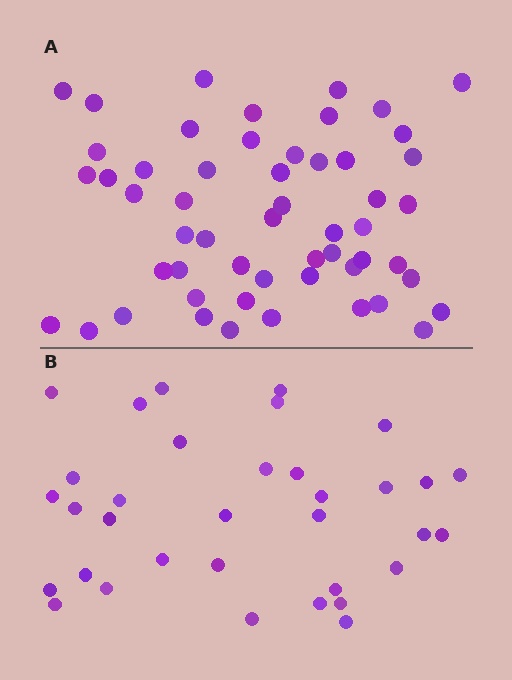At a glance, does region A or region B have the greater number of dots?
Region A (the top region) has more dots.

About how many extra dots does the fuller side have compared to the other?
Region A has approximately 20 more dots than region B.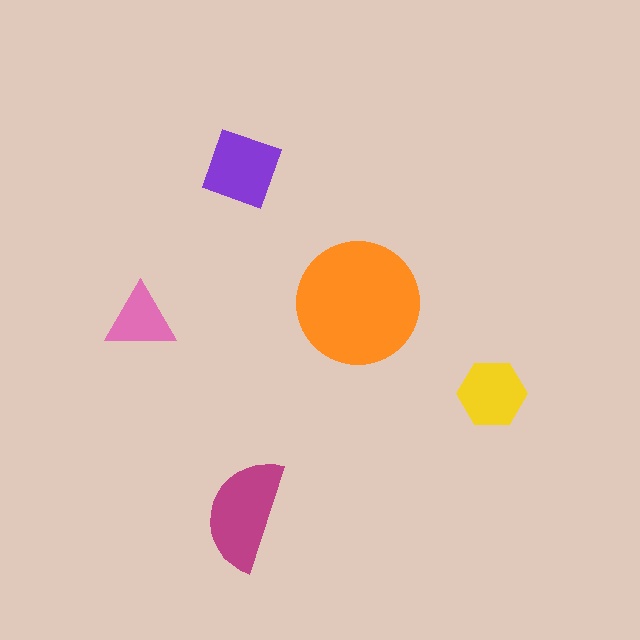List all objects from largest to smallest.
The orange circle, the magenta semicircle, the purple square, the yellow hexagon, the pink triangle.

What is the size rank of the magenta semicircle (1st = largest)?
2nd.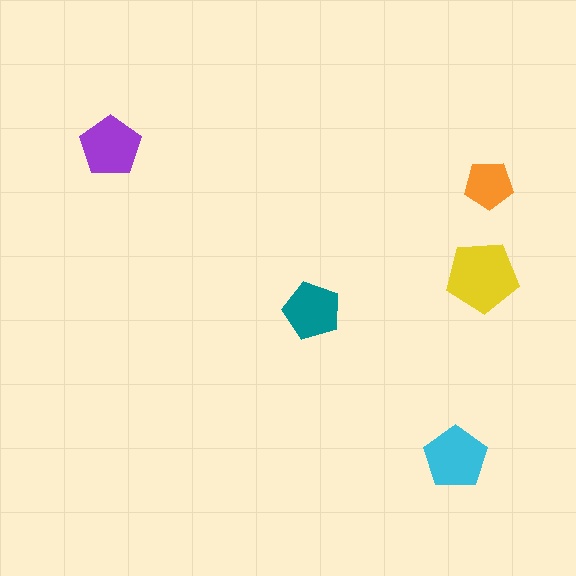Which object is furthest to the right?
The orange pentagon is rightmost.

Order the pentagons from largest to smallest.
the yellow one, the cyan one, the purple one, the teal one, the orange one.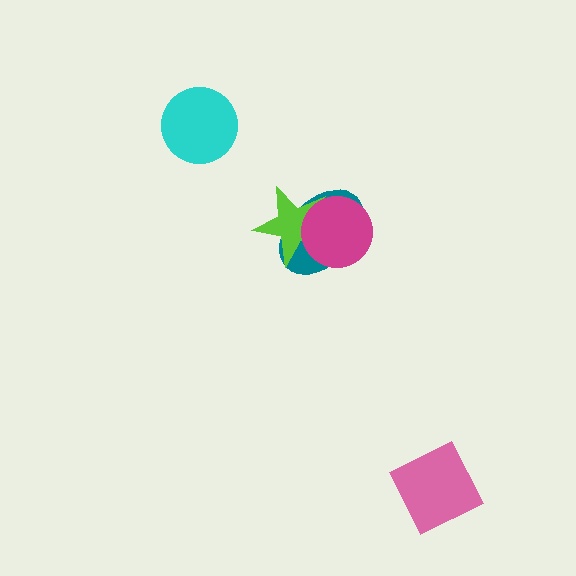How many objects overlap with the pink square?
0 objects overlap with the pink square.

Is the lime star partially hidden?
Yes, it is partially covered by another shape.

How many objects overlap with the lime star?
2 objects overlap with the lime star.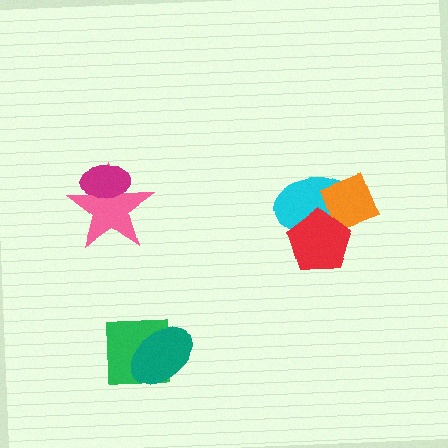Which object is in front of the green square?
The teal ellipse is in front of the green square.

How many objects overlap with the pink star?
1 object overlaps with the pink star.